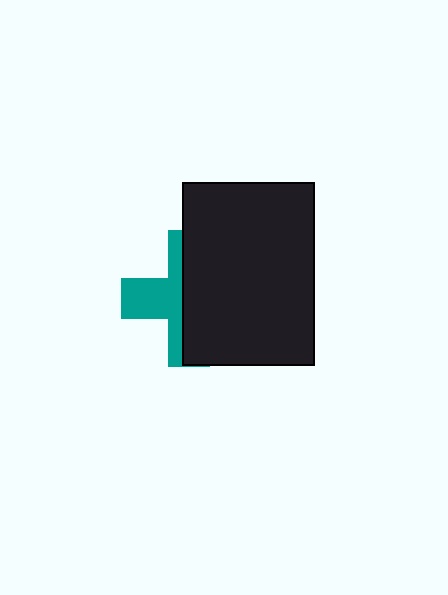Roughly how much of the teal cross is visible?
A small part of it is visible (roughly 40%).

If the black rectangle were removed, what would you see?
You would see the complete teal cross.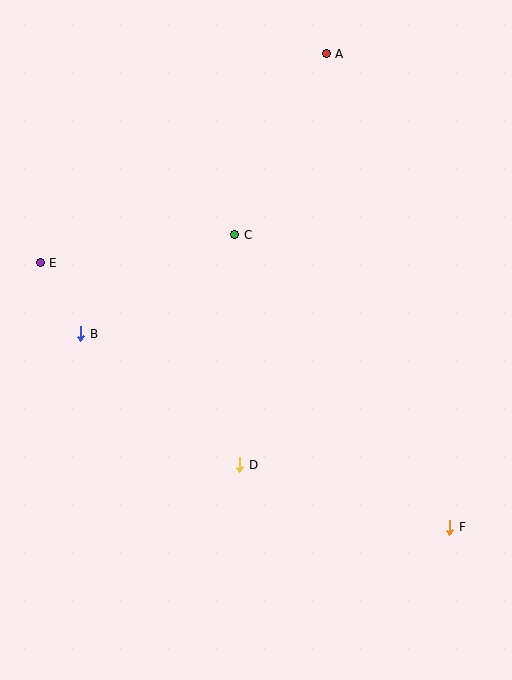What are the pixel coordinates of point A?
Point A is at (326, 54).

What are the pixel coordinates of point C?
Point C is at (235, 235).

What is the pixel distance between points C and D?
The distance between C and D is 230 pixels.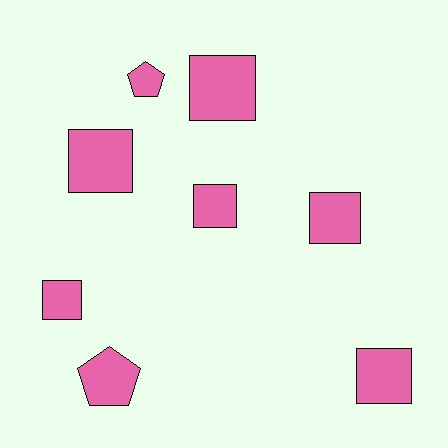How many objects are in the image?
There are 8 objects.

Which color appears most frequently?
Pink, with 8 objects.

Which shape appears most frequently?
Square, with 6 objects.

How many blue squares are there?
There are no blue squares.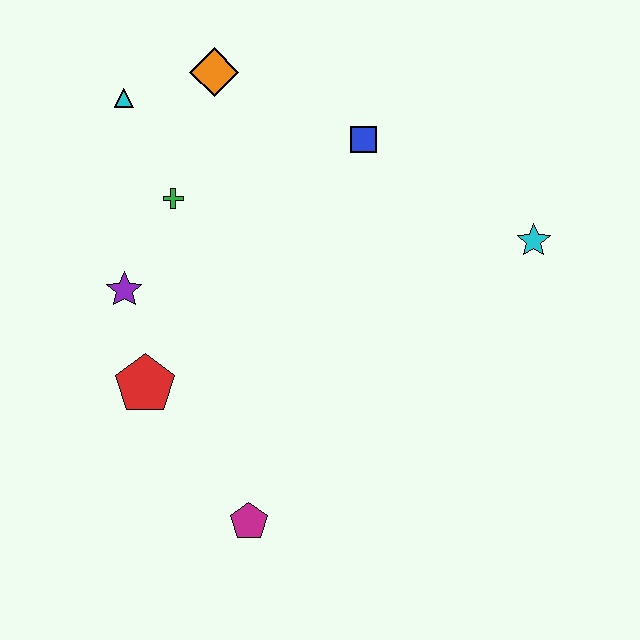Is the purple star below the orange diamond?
Yes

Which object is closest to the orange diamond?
The cyan triangle is closest to the orange diamond.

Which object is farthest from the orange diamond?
The magenta pentagon is farthest from the orange diamond.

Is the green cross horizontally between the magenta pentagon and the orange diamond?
No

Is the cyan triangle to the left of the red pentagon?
Yes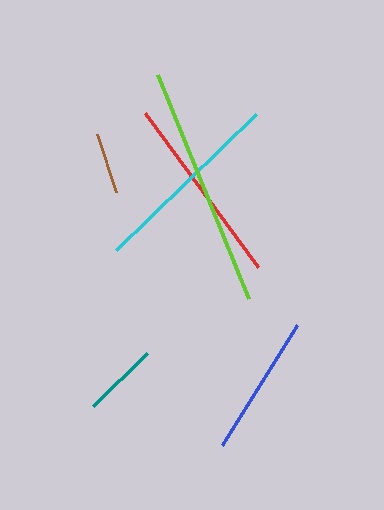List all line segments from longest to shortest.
From longest to shortest: lime, cyan, red, blue, teal, brown.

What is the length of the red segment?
The red segment is approximately 191 pixels long.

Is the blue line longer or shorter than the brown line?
The blue line is longer than the brown line.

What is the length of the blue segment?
The blue segment is approximately 141 pixels long.